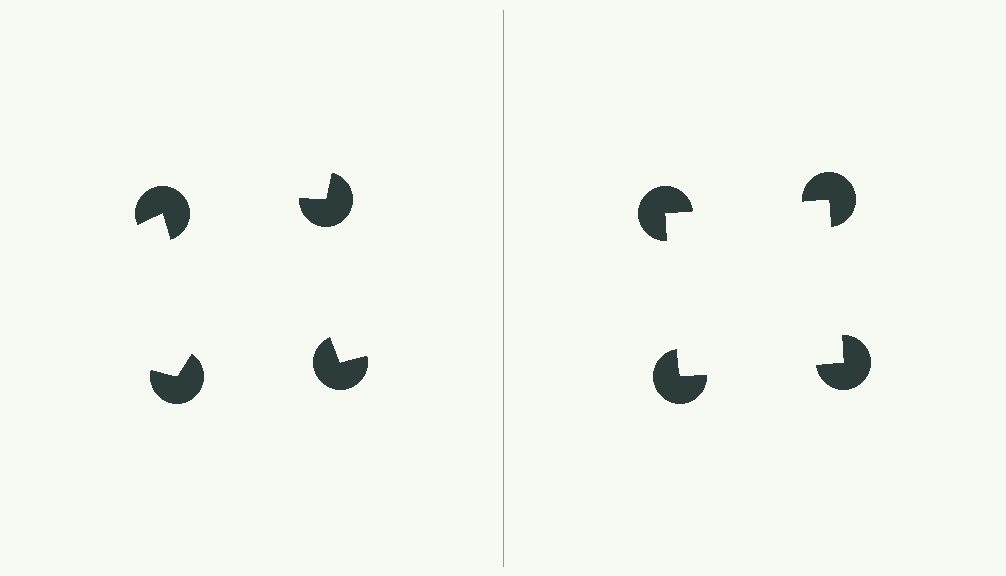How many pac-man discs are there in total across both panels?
8 — 4 on each side.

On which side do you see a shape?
An illusory square appears on the right side. On the left side the wedge cuts are rotated, so no coherent shape forms.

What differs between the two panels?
The pac-man discs are positioned identically on both sides; only the wedge orientations differ. On the right they align to a square; on the left they are misaligned.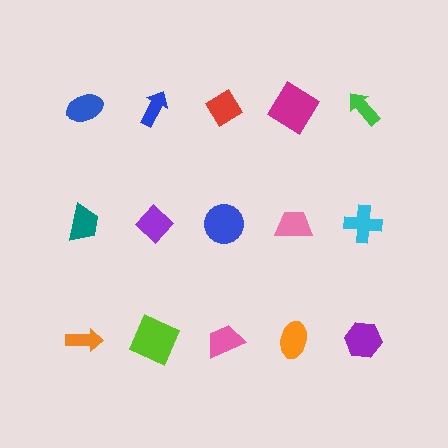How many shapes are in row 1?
5 shapes.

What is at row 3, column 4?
An orange ellipse.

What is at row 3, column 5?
A purple hexagon.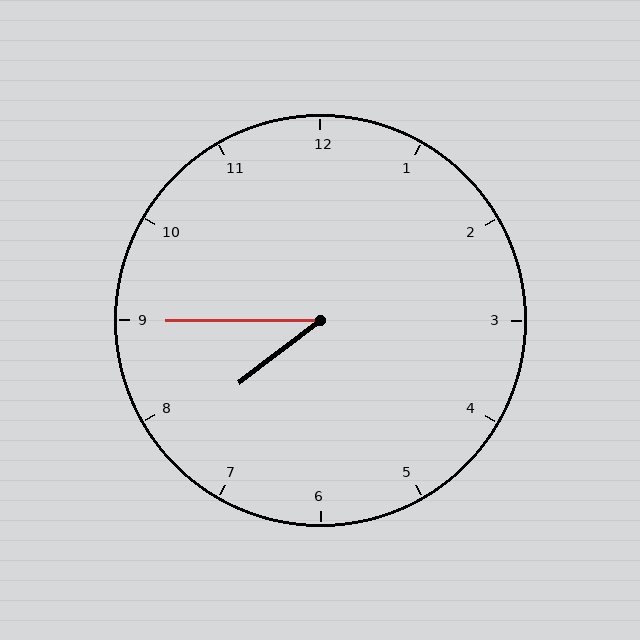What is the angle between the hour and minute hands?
Approximately 38 degrees.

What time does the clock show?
7:45.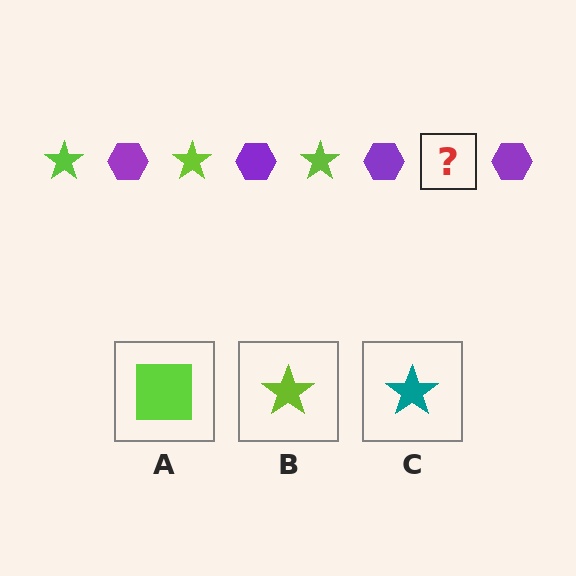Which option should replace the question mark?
Option B.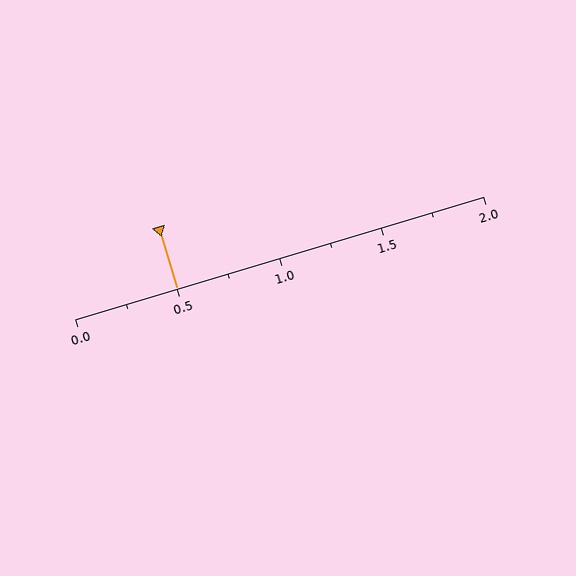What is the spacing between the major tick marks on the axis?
The major ticks are spaced 0.5 apart.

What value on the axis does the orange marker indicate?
The marker indicates approximately 0.5.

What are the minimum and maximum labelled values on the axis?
The axis runs from 0.0 to 2.0.